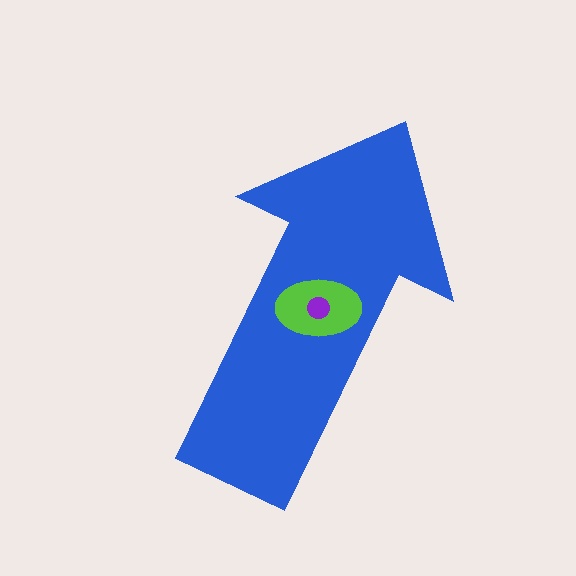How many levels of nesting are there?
3.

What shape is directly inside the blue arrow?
The lime ellipse.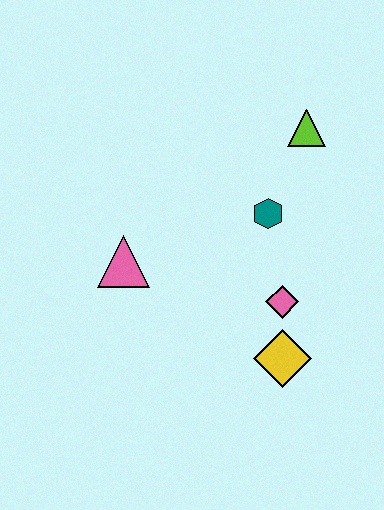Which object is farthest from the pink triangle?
The lime triangle is farthest from the pink triangle.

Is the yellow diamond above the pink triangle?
No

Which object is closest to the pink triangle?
The teal hexagon is closest to the pink triangle.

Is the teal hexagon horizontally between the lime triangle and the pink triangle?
Yes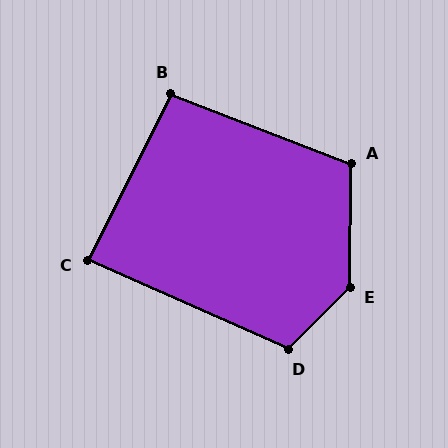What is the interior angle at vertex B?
Approximately 95 degrees (obtuse).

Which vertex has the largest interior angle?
E, at approximately 136 degrees.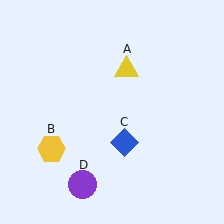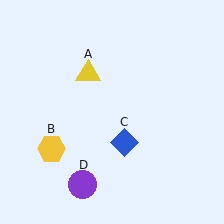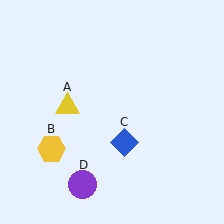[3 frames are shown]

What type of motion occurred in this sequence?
The yellow triangle (object A) rotated counterclockwise around the center of the scene.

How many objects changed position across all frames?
1 object changed position: yellow triangle (object A).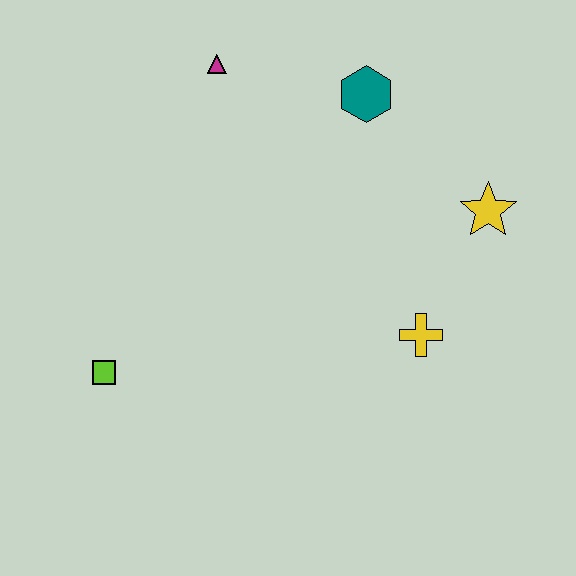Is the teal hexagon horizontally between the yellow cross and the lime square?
Yes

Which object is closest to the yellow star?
The yellow cross is closest to the yellow star.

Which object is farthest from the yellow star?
The lime square is farthest from the yellow star.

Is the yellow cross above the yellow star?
No